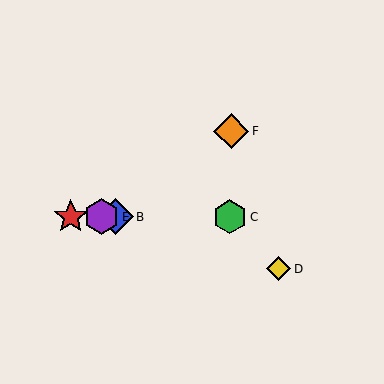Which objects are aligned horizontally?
Objects A, B, C, E are aligned horizontally.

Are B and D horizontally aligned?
No, B is at y≈217 and D is at y≈269.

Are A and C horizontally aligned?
Yes, both are at y≈217.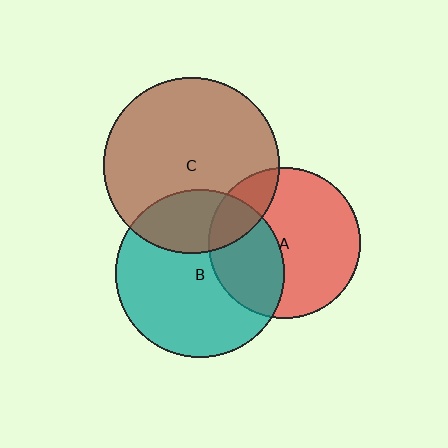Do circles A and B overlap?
Yes.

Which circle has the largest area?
Circle C (brown).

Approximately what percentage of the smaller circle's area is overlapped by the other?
Approximately 35%.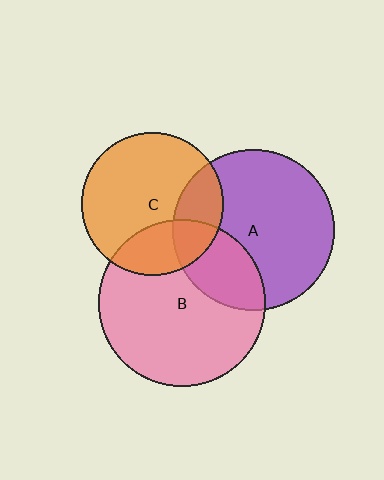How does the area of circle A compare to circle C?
Approximately 1.3 times.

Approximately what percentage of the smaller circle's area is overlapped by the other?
Approximately 25%.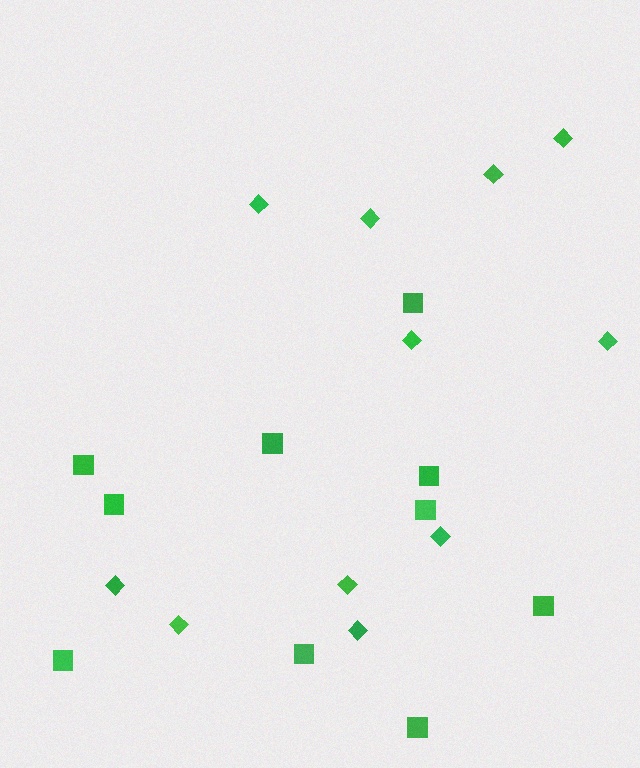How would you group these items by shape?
There are 2 groups: one group of diamonds (11) and one group of squares (10).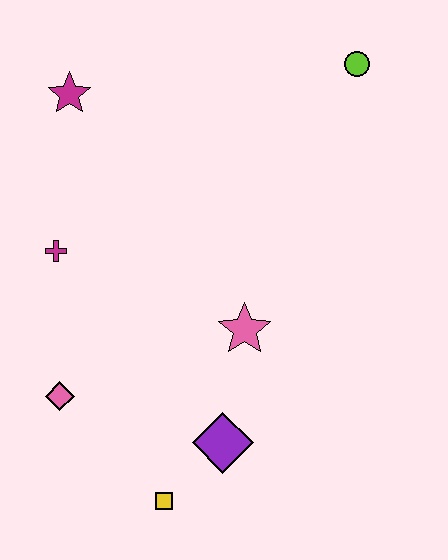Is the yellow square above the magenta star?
No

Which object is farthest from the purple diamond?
The lime circle is farthest from the purple diamond.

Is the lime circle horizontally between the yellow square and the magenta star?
No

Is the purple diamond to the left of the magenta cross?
No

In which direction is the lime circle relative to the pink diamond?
The lime circle is above the pink diamond.